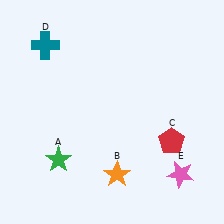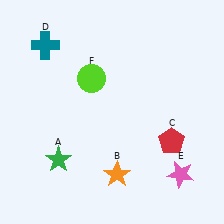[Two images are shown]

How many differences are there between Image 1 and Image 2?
There is 1 difference between the two images.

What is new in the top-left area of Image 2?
A lime circle (F) was added in the top-left area of Image 2.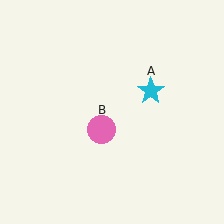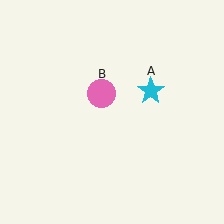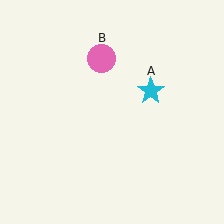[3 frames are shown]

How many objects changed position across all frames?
1 object changed position: pink circle (object B).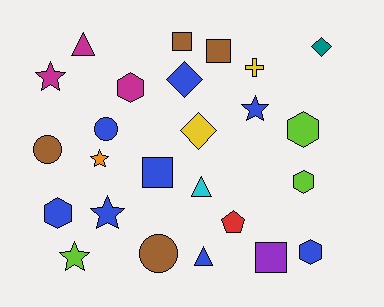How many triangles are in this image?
There are 3 triangles.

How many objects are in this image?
There are 25 objects.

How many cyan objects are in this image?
There is 1 cyan object.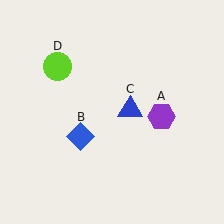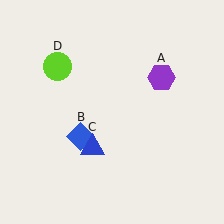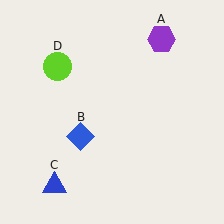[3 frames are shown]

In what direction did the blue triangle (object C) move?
The blue triangle (object C) moved down and to the left.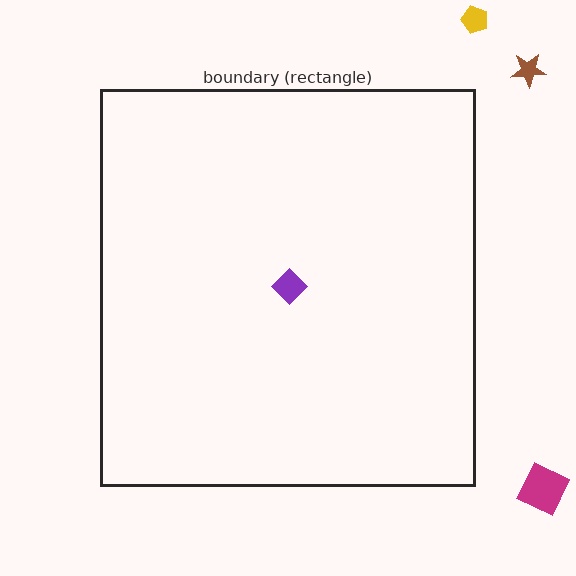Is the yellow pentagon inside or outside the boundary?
Outside.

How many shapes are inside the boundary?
1 inside, 3 outside.